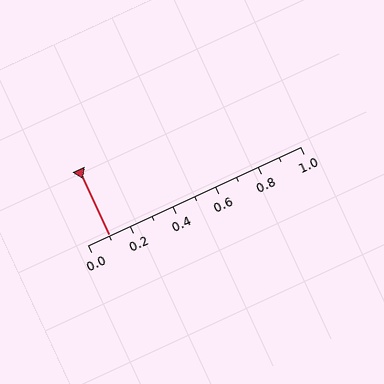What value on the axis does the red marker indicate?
The marker indicates approximately 0.1.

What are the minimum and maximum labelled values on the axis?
The axis runs from 0.0 to 1.0.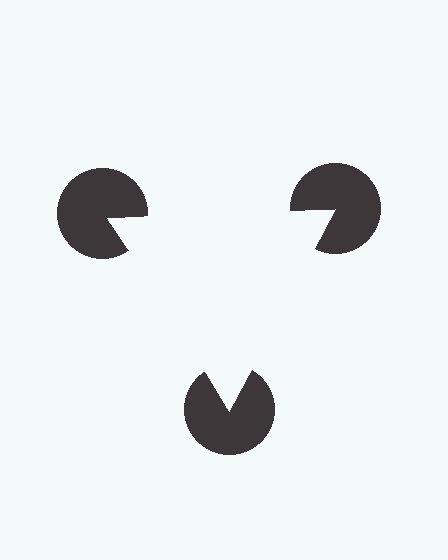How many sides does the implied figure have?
3 sides.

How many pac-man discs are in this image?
There are 3 — one at each vertex of the illusory triangle.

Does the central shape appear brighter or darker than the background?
It typically appears slightly brighter than the background, even though no actual brightness change is drawn.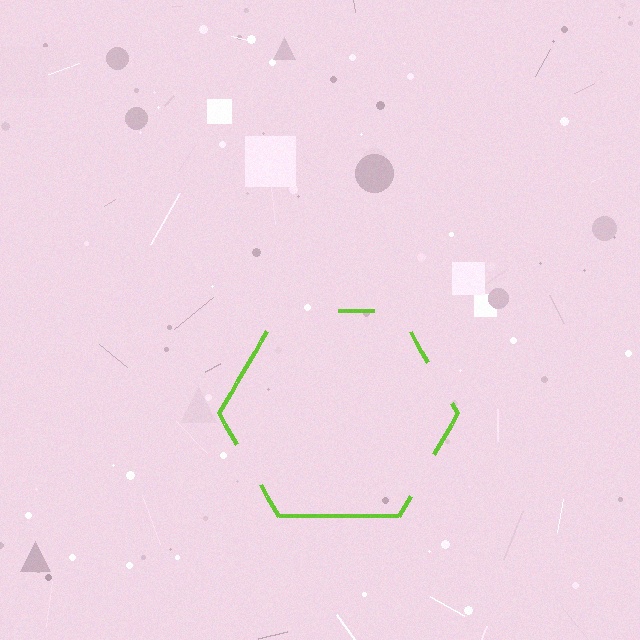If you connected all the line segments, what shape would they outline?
They would outline a hexagon.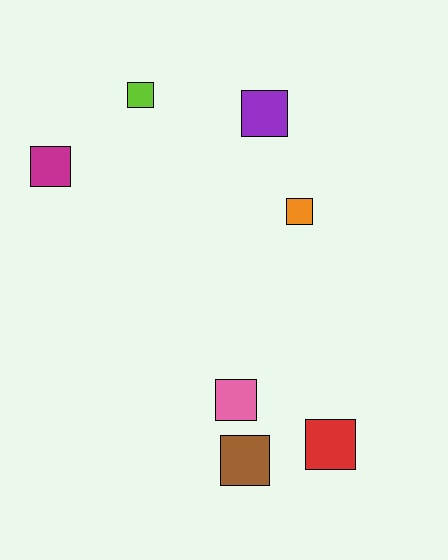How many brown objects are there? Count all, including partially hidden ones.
There is 1 brown object.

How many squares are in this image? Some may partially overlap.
There are 7 squares.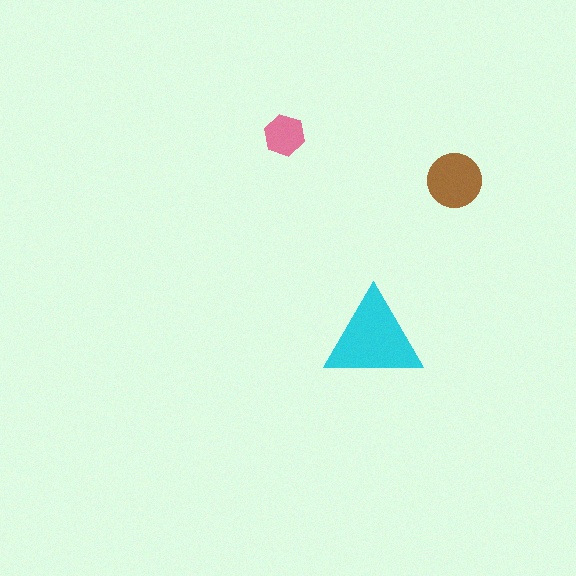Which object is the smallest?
The pink hexagon.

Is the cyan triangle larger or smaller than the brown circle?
Larger.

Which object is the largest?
The cyan triangle.